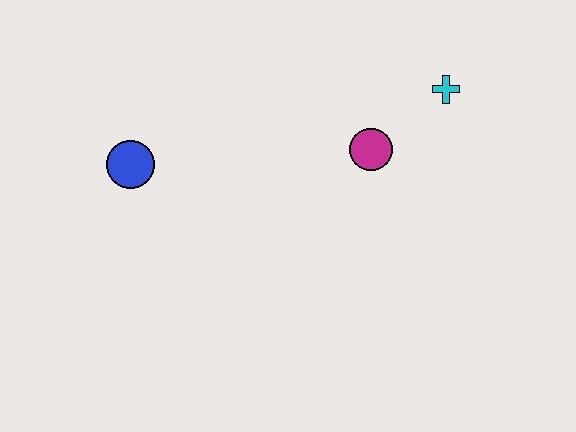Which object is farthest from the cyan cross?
The blue circle is farthest from the cyan cross.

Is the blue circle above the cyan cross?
No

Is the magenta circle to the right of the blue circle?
Yes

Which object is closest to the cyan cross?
The magenta circle is closest to the cyan cross.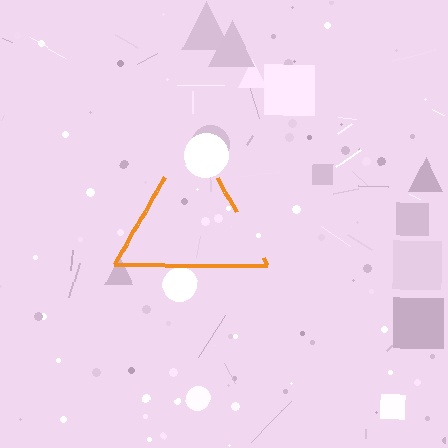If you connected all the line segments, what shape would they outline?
They would outline a triangle.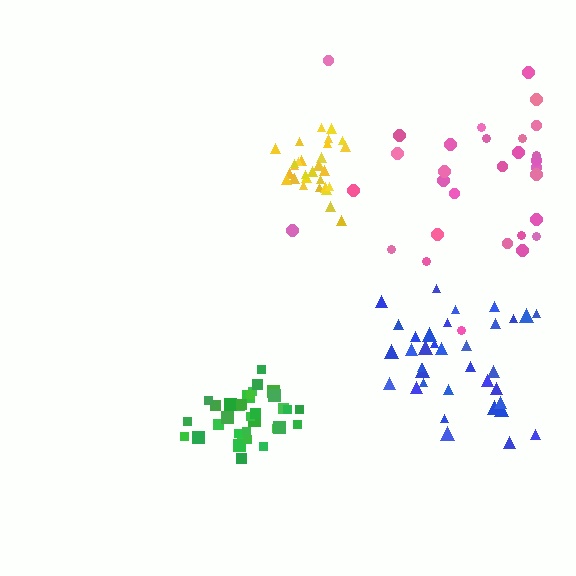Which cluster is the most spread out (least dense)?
Pink.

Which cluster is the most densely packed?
Yellow.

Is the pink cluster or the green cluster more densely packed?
Green.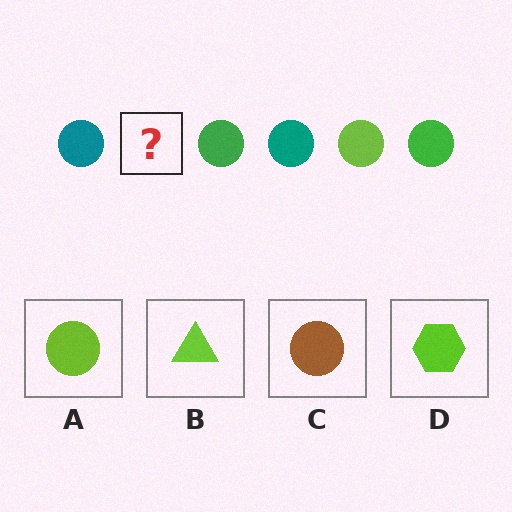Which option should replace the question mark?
Option A.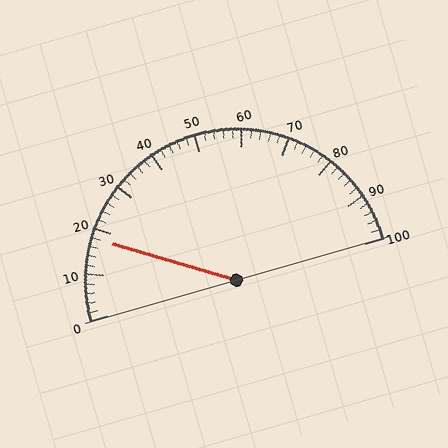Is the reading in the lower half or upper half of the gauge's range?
The reading is in the lower half of the range (0 to 100).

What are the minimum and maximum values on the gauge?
The gauge ranges from 0 to 100.